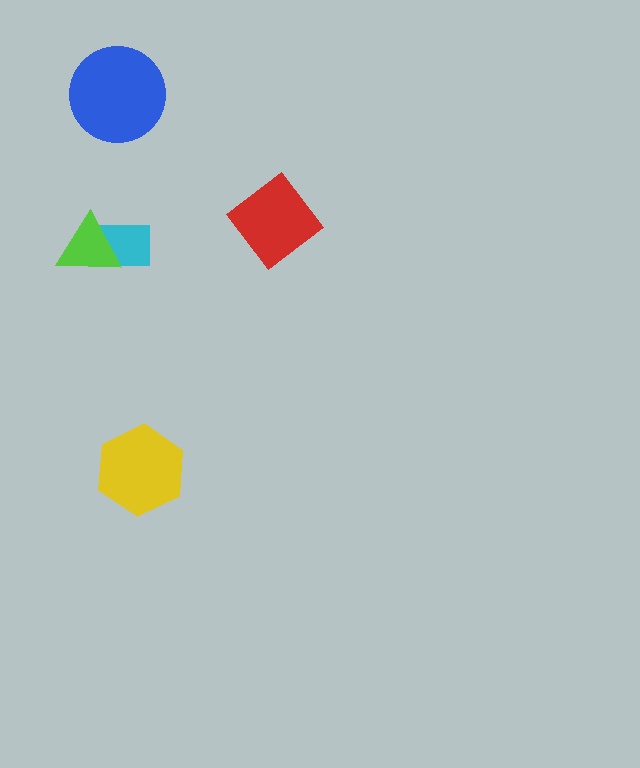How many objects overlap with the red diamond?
0 objects overlap with the red diamond.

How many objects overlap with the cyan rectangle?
1 object overlaps with the cyan rectangle.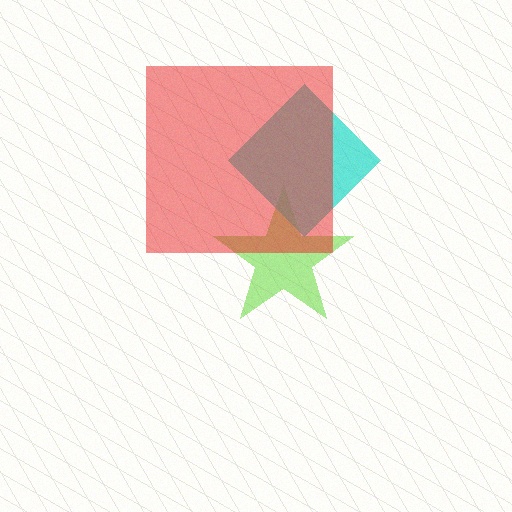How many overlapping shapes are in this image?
There are 3 overlapping shapes in the image.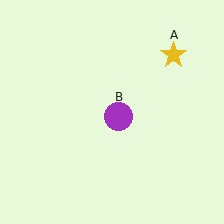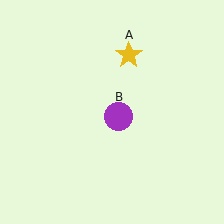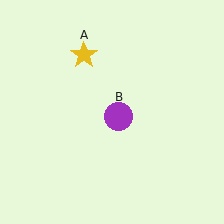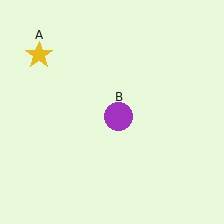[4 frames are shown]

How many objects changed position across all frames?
1 object changed position: yellow star (object A).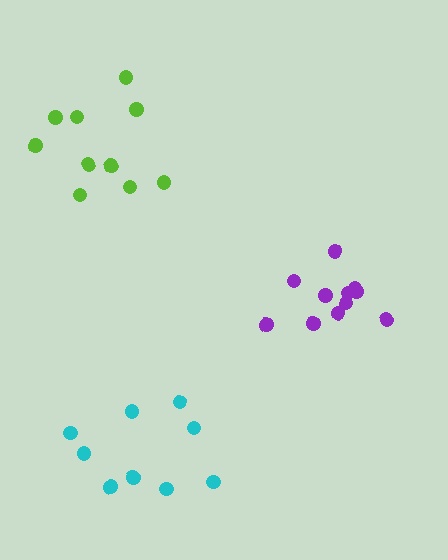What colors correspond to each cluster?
The clusters are colored: purple, cyan, lime.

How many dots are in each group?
Group 1: 11 dots, Group 2: 9 dots, Group 3: 10 dots (30 total).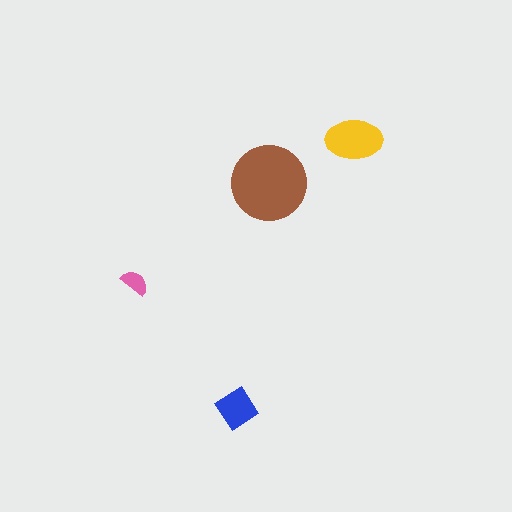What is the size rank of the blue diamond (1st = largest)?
3rd.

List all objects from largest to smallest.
The brown circle, the yellow ellipse, the blue diamond, the pink semicircle.